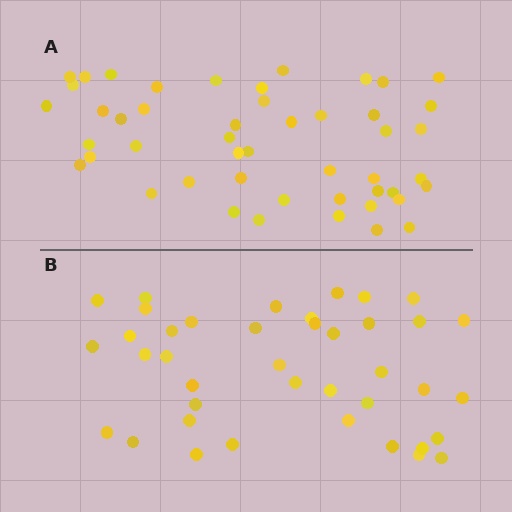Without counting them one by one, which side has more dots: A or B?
Region A (the top region) has more dots.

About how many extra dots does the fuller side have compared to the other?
Region A has roughly 8 or so more dots than region B.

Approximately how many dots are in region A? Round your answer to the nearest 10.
About 50 dots. (The exact count is 48, which rounds to 50.)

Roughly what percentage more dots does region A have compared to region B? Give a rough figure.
About 20% more.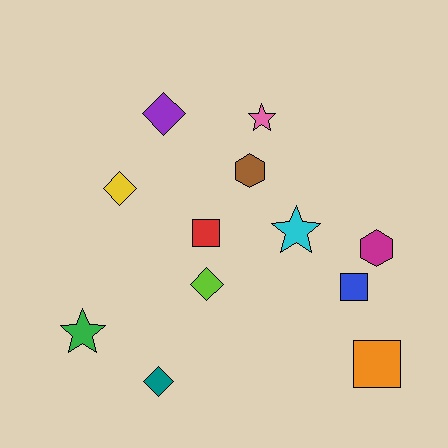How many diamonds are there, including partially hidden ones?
There are 4 diamonds.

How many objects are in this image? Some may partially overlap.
There are 12 objects.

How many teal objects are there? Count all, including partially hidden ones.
There is 1 teal object.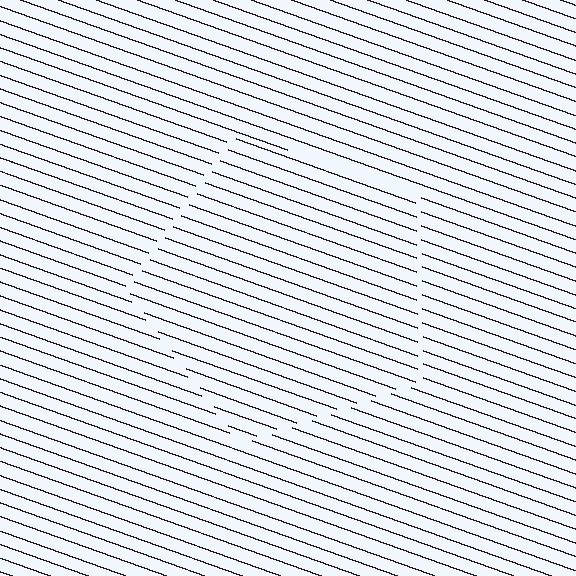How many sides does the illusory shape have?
5 sides — the line-ends trace a pentagon.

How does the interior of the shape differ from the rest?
The interior of the shape contains the same grating, shifted by half a period — the contour is defined by the phase discontinuity where line-ends from the inner and outer gratings abut.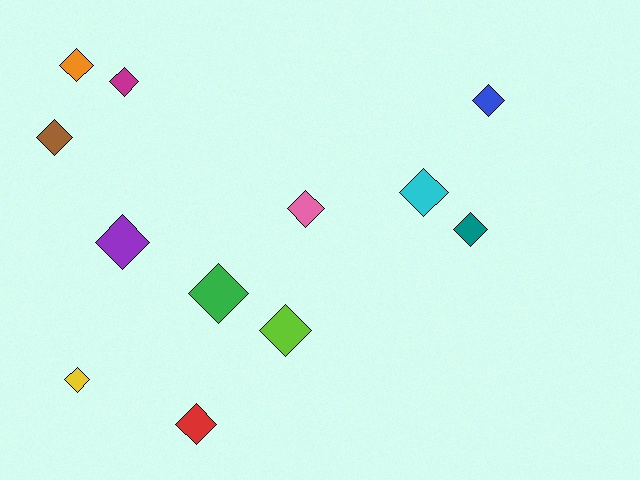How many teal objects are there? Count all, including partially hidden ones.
There is 1 teal object.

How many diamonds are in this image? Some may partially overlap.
There are 12 diamonds.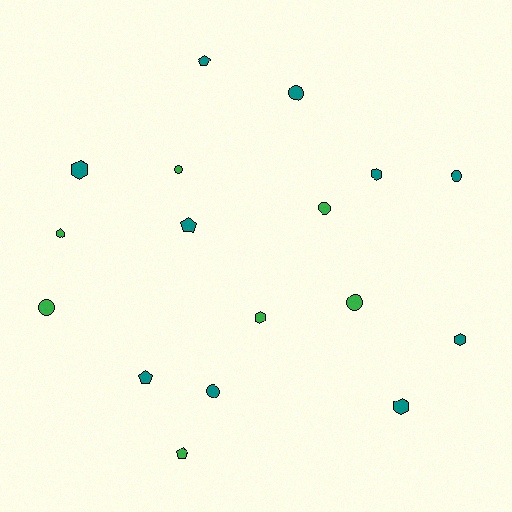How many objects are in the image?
There are 17 objects.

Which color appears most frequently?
Teal, with 10 objects.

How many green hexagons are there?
There are 2 green hexagons.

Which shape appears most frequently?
Circle, with 7 objects.